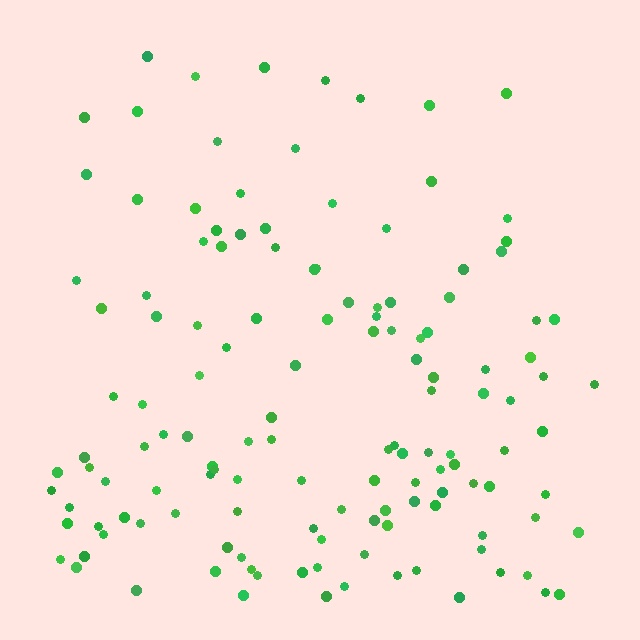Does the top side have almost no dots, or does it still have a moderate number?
Still a moderate number, just noticeably fewer than the bottom.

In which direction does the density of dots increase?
From top to bottom, with the bottom side densest.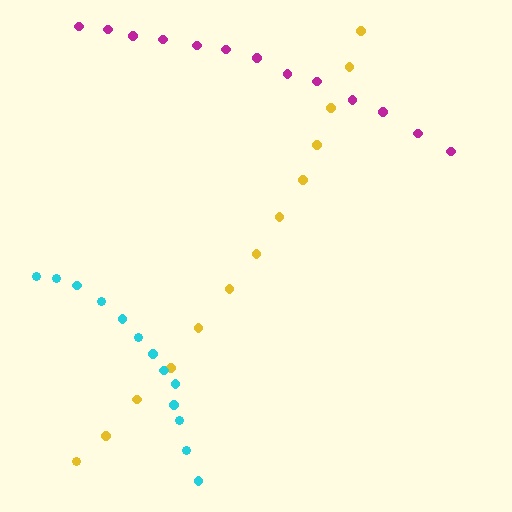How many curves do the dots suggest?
There are 3 distinct paths.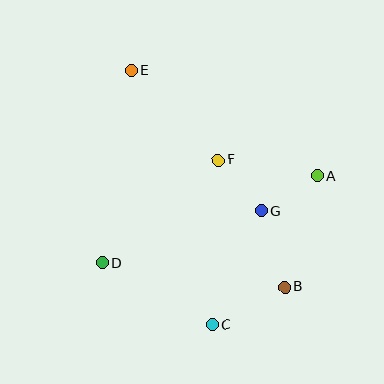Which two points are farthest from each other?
Points C and E are farthest from each other.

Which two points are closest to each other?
Points A and G are closest to each other.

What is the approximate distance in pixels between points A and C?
The distance between A and C is approximately 182 pixels.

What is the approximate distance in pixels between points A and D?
The distance between A and D is approximately 232 pixels.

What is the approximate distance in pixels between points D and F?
The distance between D and F is approximately 155 pixels.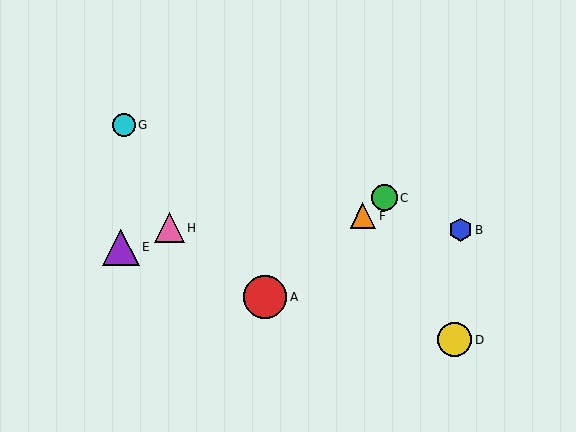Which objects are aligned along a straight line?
Objects A, C, F are aligned along a straight line.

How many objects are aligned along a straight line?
3 objects (A, C, F) are aligned along a straight line.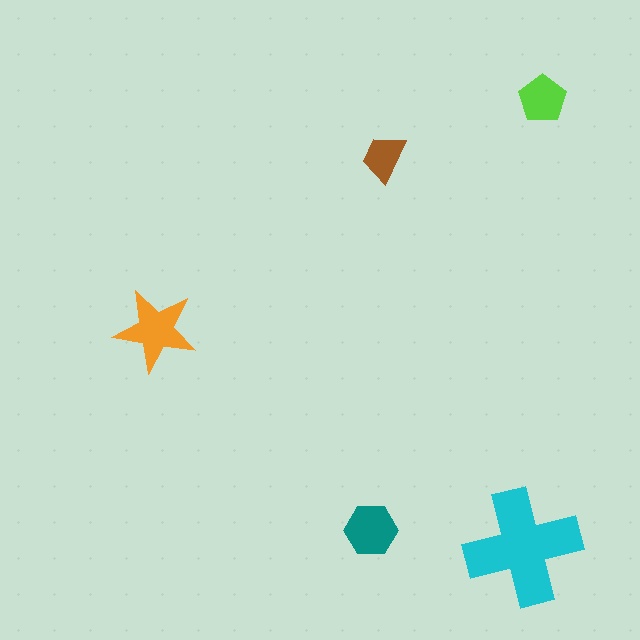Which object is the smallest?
The brown trapezoid.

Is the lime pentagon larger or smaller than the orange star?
Smaller.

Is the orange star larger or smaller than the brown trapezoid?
Larger.